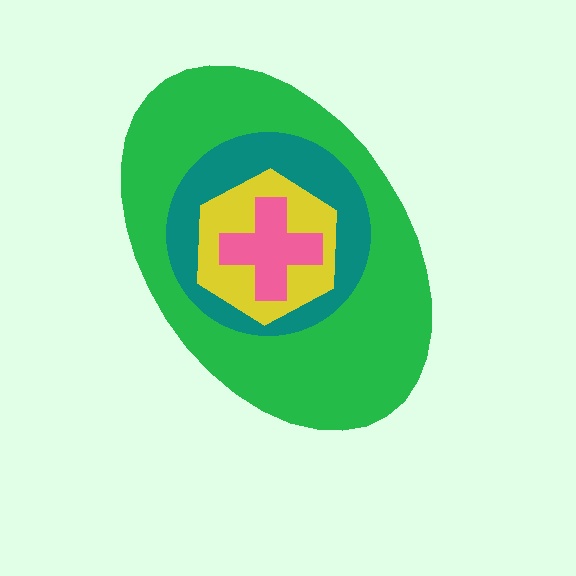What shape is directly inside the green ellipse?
The teal circle.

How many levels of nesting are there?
4.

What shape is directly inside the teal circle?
The yellow hexagon.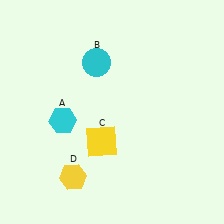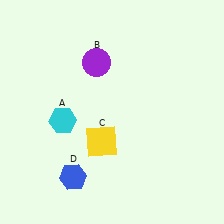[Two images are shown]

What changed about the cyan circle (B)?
In Image 1, B is cyan. In Image 2, it changed to purple.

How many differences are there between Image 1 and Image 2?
There are 2 differences between the two images.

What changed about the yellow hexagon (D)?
In Image 1, D is yellow. In Image 2, it changed to blue.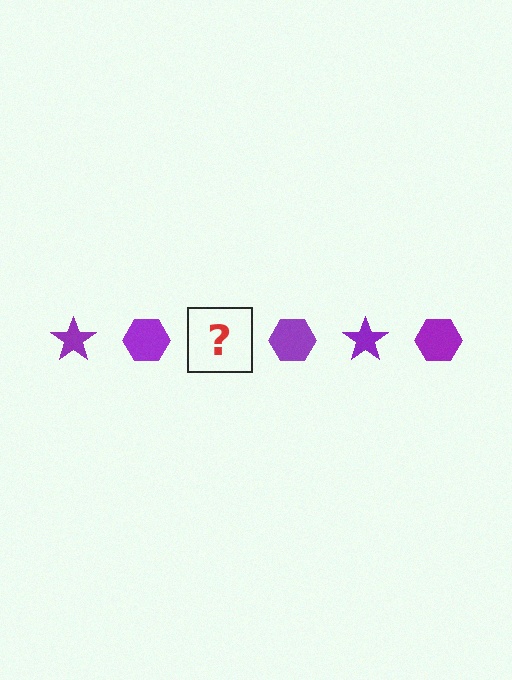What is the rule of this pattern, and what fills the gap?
The rule is that the pattern cycles through star, hexagon shapes in purple. The gap should be filled with a purple star.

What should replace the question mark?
The question mark should be replaced with a purple star.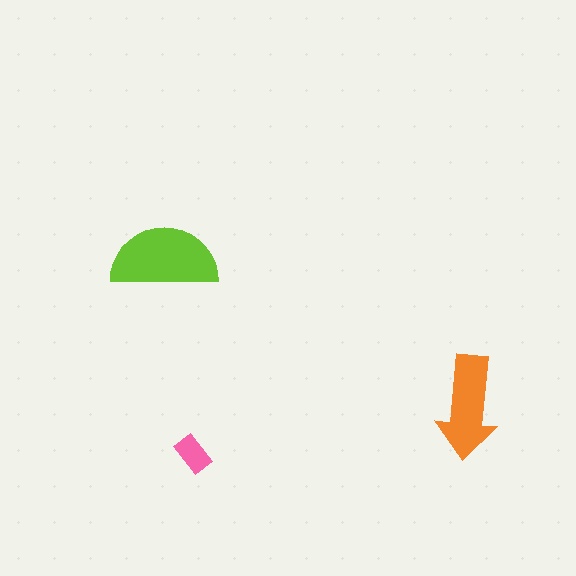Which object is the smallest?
The pink rectangle.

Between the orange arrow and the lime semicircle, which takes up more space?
The lime semicircle.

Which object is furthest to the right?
The orange arrow is rightmost.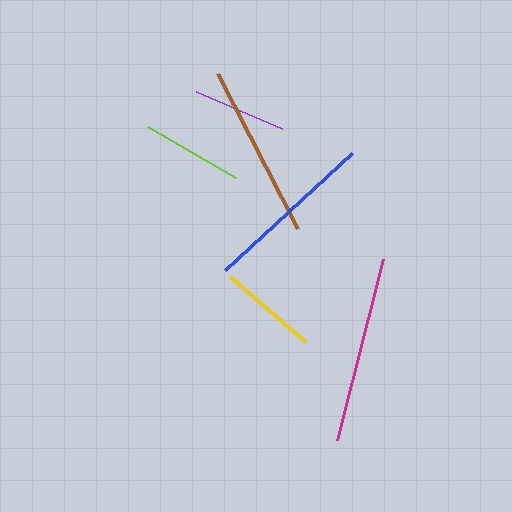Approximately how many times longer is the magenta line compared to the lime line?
The magenta line is approximately 1.8 times the length of the lime line.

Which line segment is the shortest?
The purple line is the shortest at approximately 93 pixels.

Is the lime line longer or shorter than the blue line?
The blue line is longer than the lime line.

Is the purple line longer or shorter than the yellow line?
The yellow line is longer than the purple line.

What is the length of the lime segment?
The lime segment is approximately 103 pixels long.